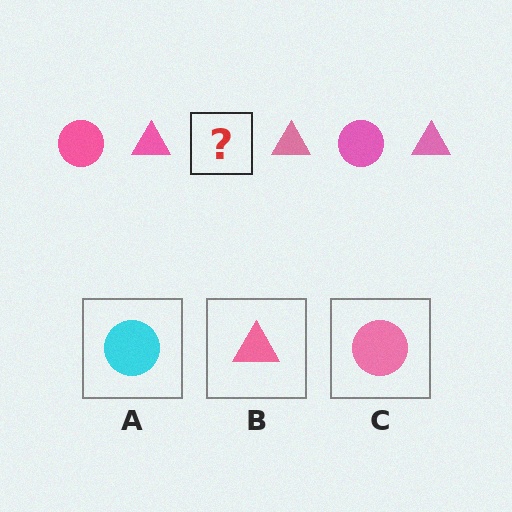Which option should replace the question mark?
Option C.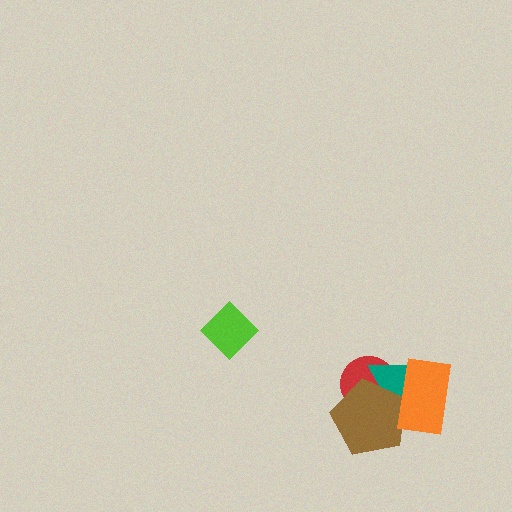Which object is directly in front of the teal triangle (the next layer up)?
The brown pentagon is directly in front of the teal triangle.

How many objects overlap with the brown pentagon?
3 objects overlap with the brown pentagon.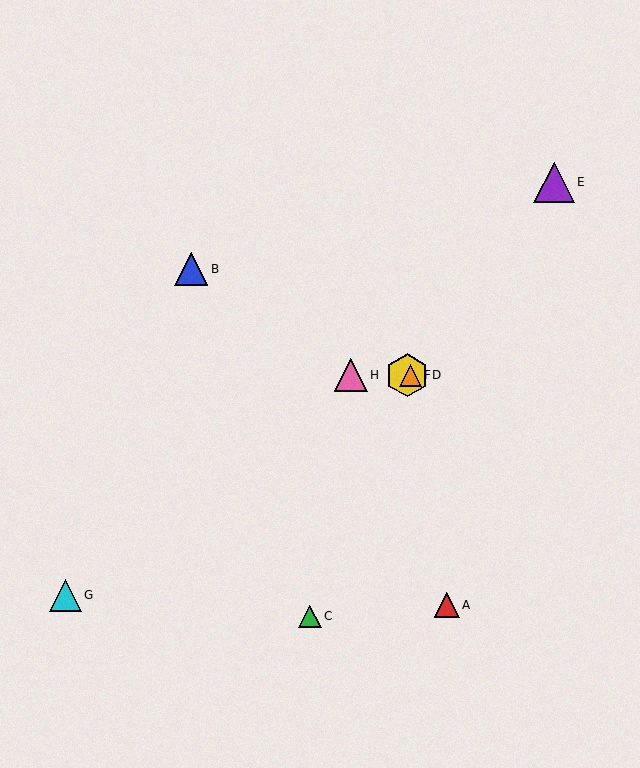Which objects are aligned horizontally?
Objects D, F, H are aligned horizontally.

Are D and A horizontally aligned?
No, D is at y≈375 and A is at y≈605.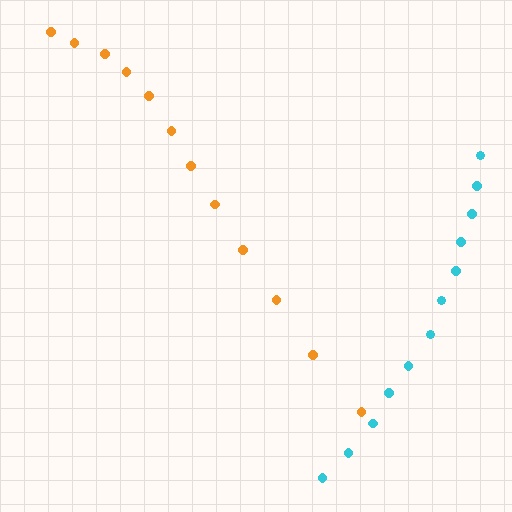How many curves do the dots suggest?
There are 2 distinct paths.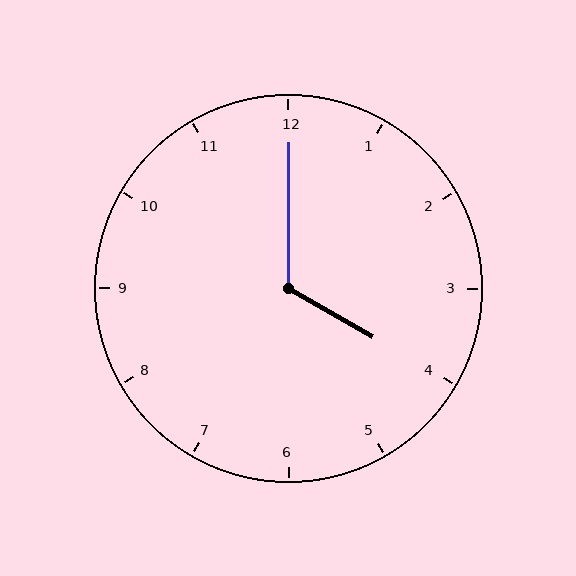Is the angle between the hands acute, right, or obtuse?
It is obtuse.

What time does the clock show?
4:00.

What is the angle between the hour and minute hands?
Approximately 120 degrees.